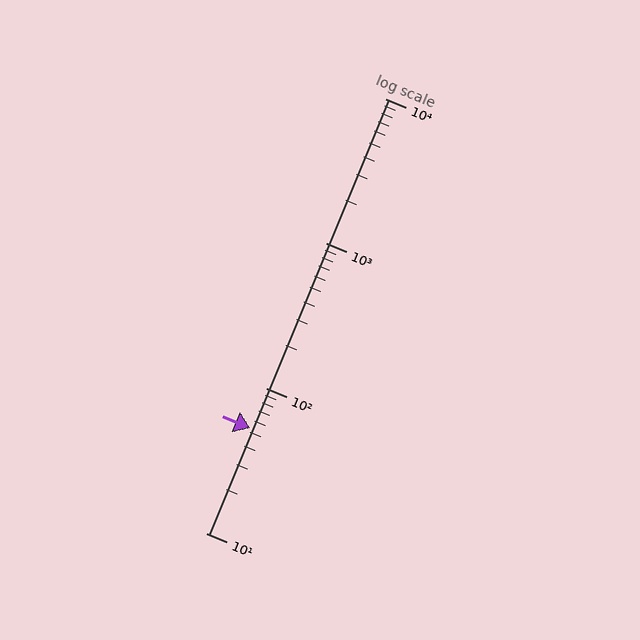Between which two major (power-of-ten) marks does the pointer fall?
The pointer is between 10 and 100.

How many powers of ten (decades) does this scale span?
The scale spans 3 decades, from 10 to 10000.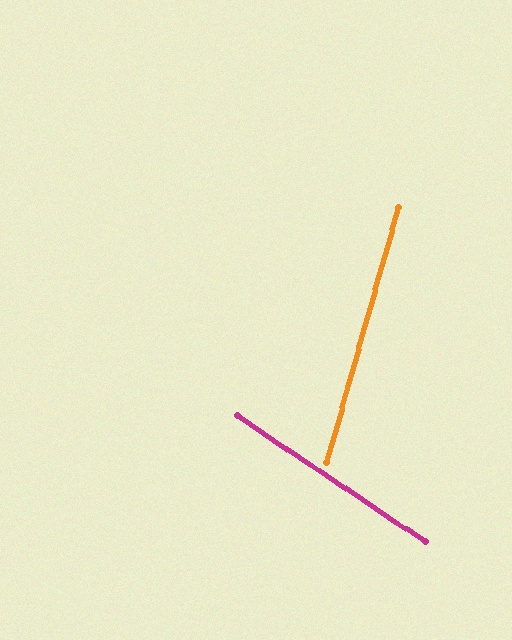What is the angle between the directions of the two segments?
Approximately 72 degrees.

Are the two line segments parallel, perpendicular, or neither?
Neither parallel nor perpendicular — they differ by about 72°.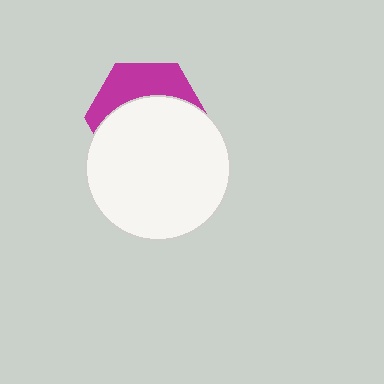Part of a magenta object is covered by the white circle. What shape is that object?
It is a hexagon.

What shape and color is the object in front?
The object in front is a white circle.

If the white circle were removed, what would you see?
You would see the complete magenta hexagon.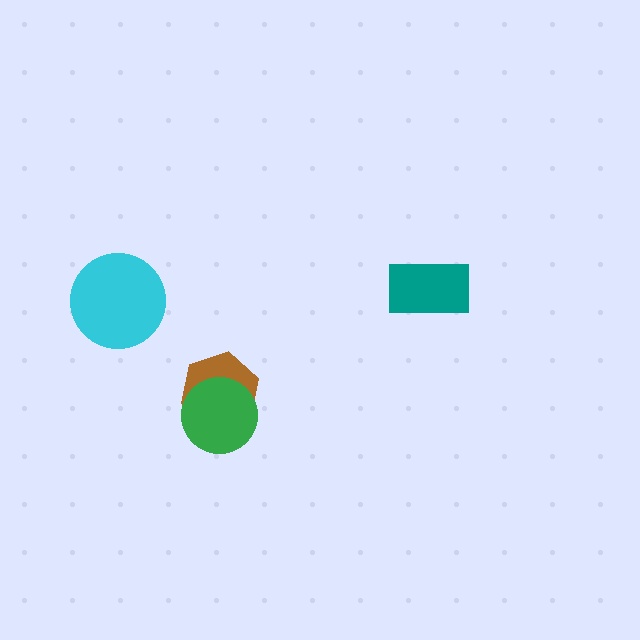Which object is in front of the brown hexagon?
The green circle is in front of the brown hexagon.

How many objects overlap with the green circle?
1 object overlaps with the green circle.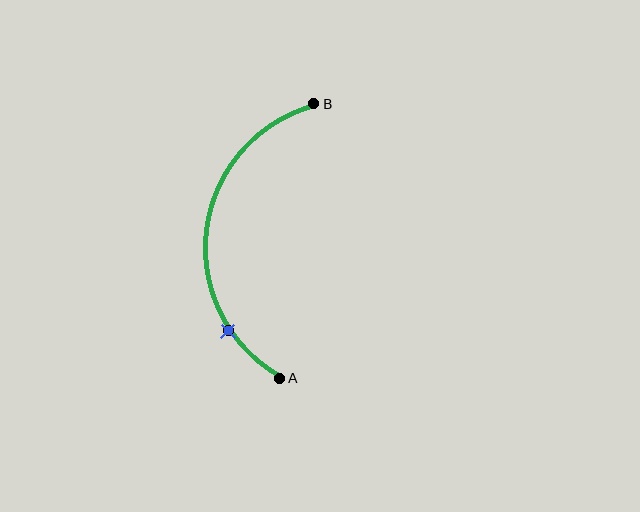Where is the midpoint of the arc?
The arc midpoint is the point on the curve farthest from the straight line joining A and B. It sits to the left of that line.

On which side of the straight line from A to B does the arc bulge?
The arc bulges to the left of the straight line connecting A and B.